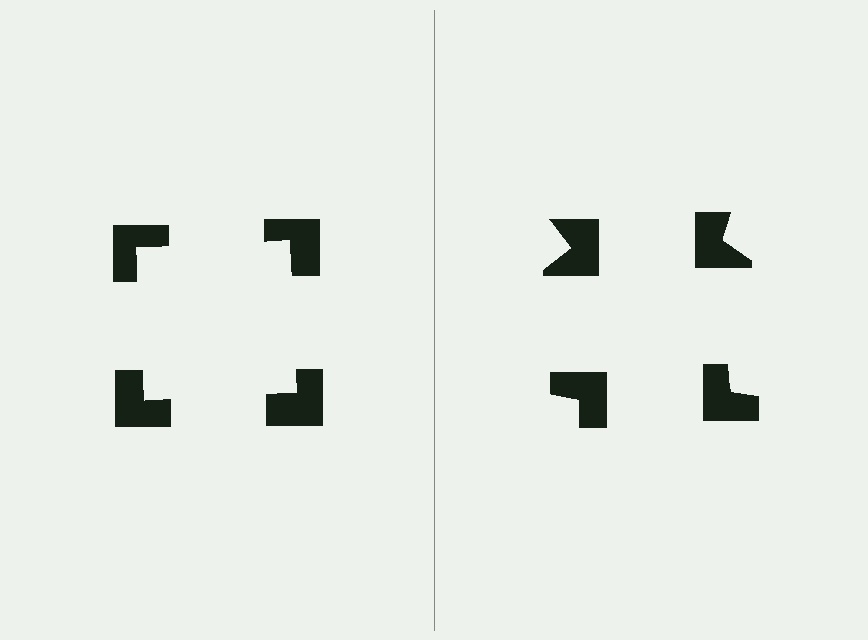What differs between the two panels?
The notched squares are positioned identically on both sides; only the wedge orientations differ. On the left they align to a square; on the right they are misaligned.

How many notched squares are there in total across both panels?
8 — 4 on each side.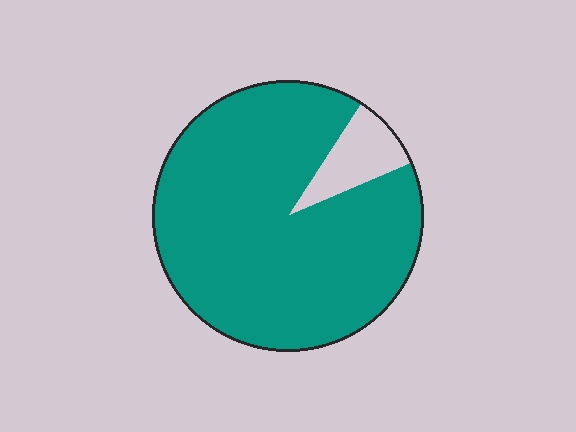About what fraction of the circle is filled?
About nine tenths (9/10).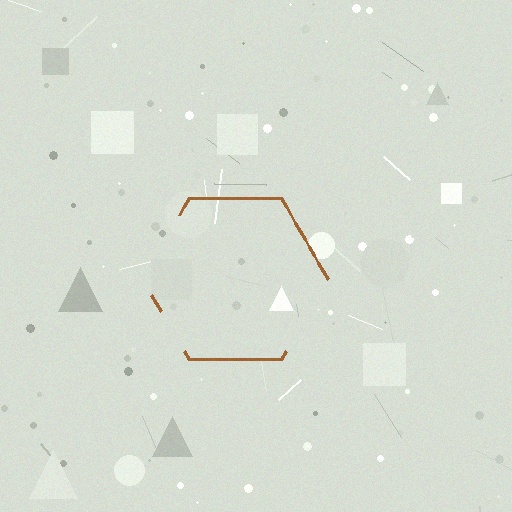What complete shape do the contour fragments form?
The contour fragments form a hexagon.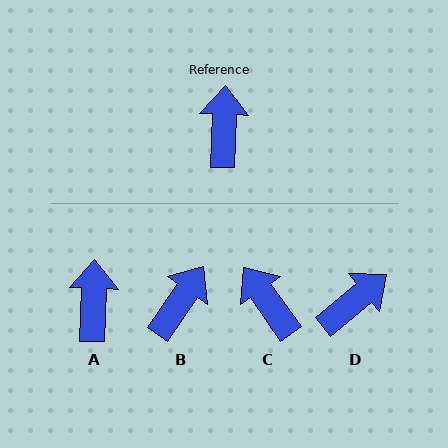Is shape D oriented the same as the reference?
No, it is off by about 48 degrees.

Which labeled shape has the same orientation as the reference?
A.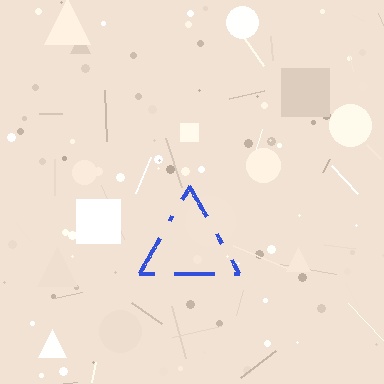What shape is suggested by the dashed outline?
The dashed outline suggests a triangle.